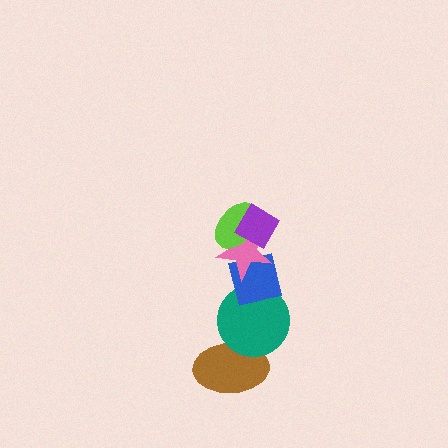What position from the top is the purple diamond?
The purple diamond is 1st from the top.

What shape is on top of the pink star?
The lime ellipse is on top of the pink star.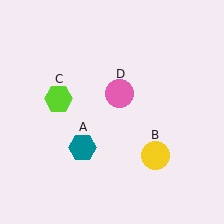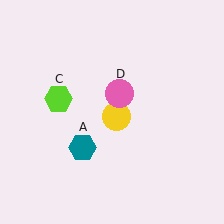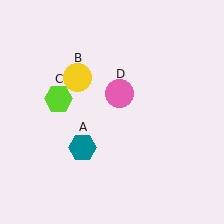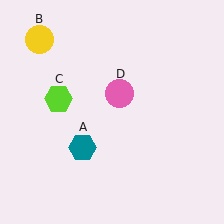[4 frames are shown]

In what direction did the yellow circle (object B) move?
The yellow circle (object B) moved up and to the left.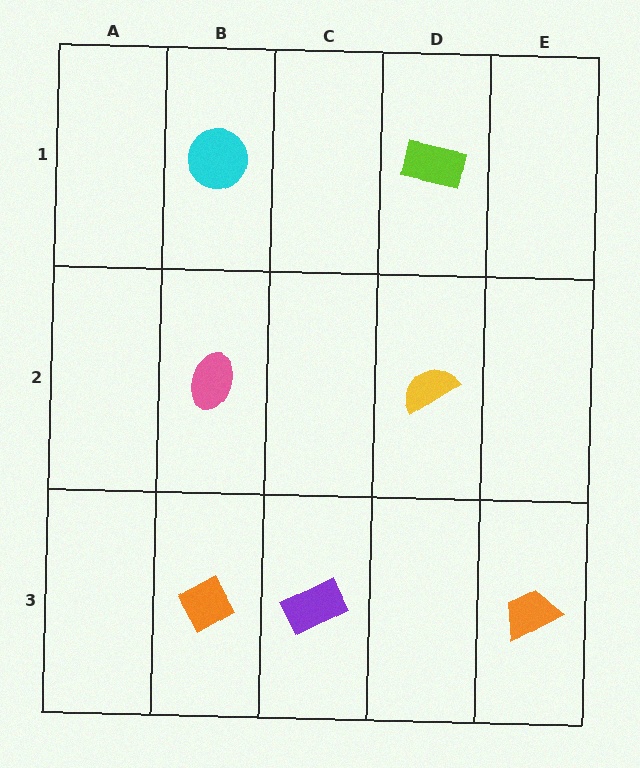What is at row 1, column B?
A cyan circle.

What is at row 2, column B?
A pink ellipse.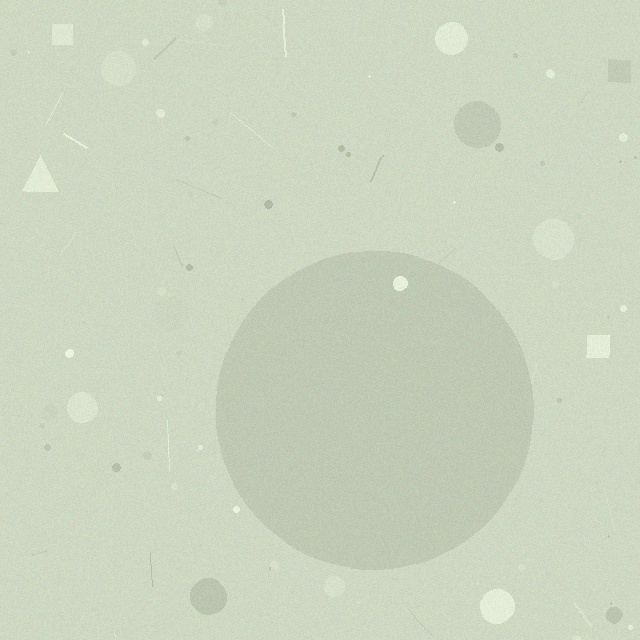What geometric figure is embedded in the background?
A circle is embedded in the background.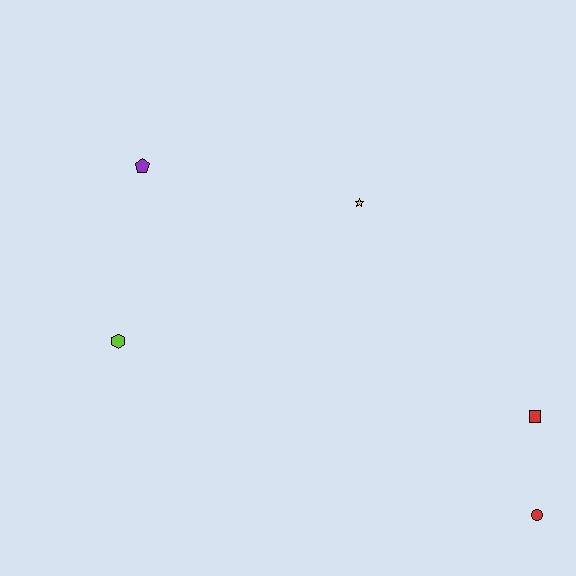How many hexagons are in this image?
There is 1 hexagon.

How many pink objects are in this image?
There are no pink objects.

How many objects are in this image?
There are 5 objects.